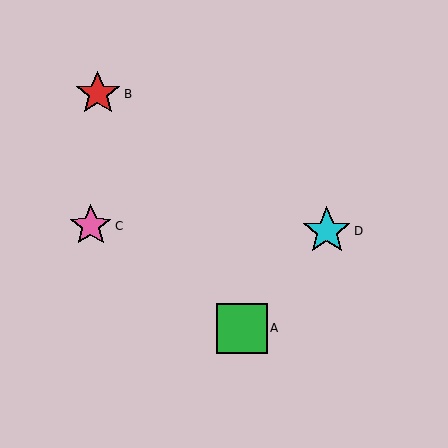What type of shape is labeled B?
Shape B is a red star.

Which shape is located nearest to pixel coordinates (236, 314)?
The green square (labeled A) at (242, 328) is nearest to that location.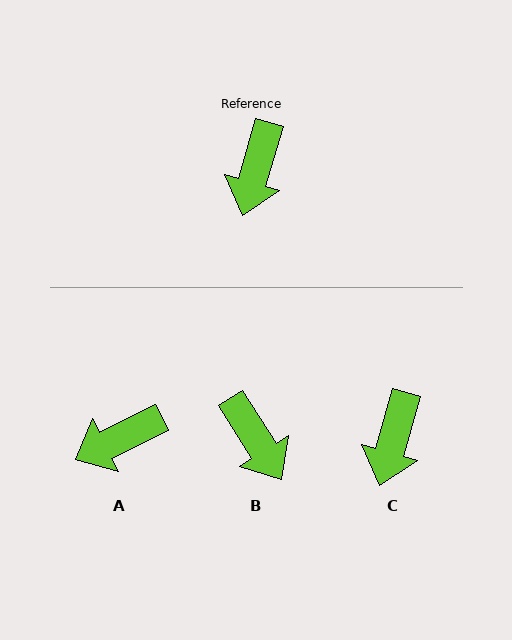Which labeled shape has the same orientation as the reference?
C.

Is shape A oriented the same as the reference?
No, it is off by about 48 degrees.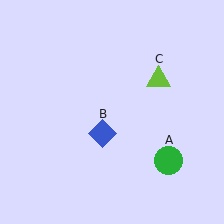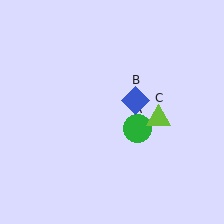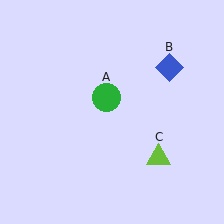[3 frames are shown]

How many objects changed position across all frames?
3 objects changed position: green circle (object A), blue diamond (object B), lime triangle (object C).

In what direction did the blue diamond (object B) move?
The blue diamond (object B) moved up and to the right.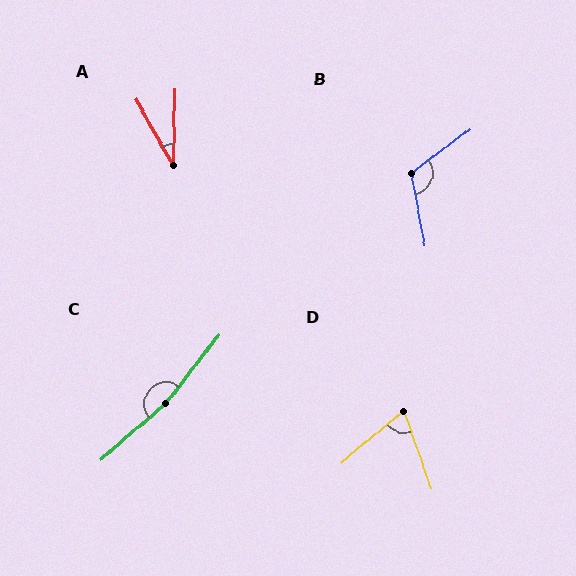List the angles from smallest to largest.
A (31°), D (69°), B (117°), C (169°).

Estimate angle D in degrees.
Approximately 69 degrees.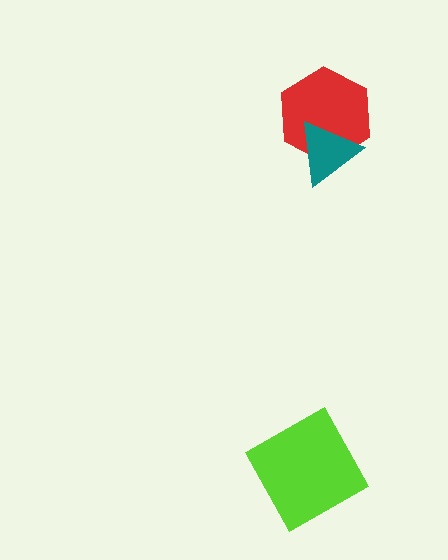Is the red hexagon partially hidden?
Yes, it is partially covered by another shape.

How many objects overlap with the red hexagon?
1 object overlaps with the red hexagon.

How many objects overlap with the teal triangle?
1 object overlaps with the teal triangle.